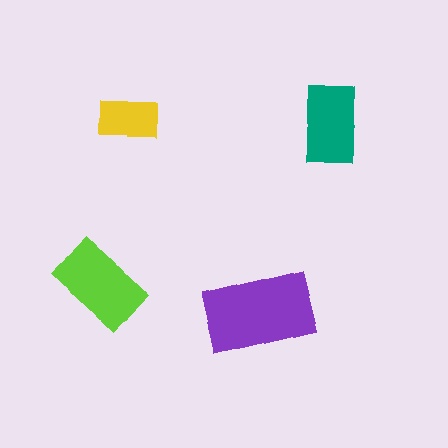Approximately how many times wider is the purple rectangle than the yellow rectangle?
About 2 times wider.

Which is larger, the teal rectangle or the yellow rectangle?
The teal one.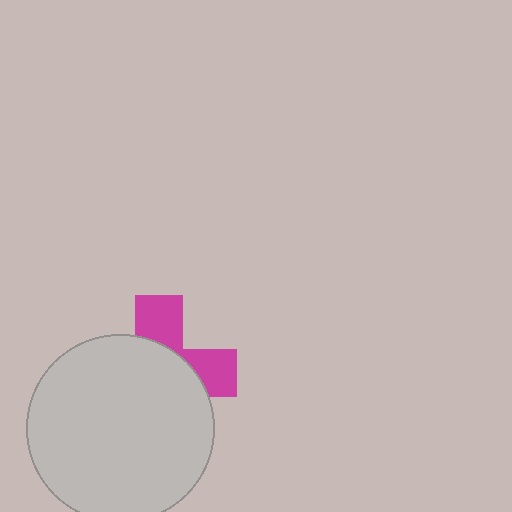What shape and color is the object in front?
The object in front is a light gray circle.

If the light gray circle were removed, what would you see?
You would see the complete magenta cross.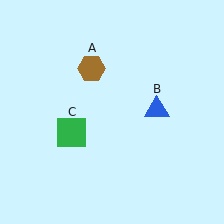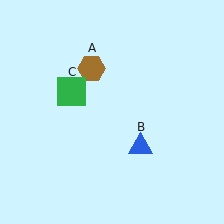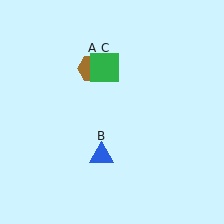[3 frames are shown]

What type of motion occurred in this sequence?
The blue triangle (object B), green square (object C) rotated clockwise around the center of the scene.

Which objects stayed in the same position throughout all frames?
Brown hexagon (object A) remained stationary.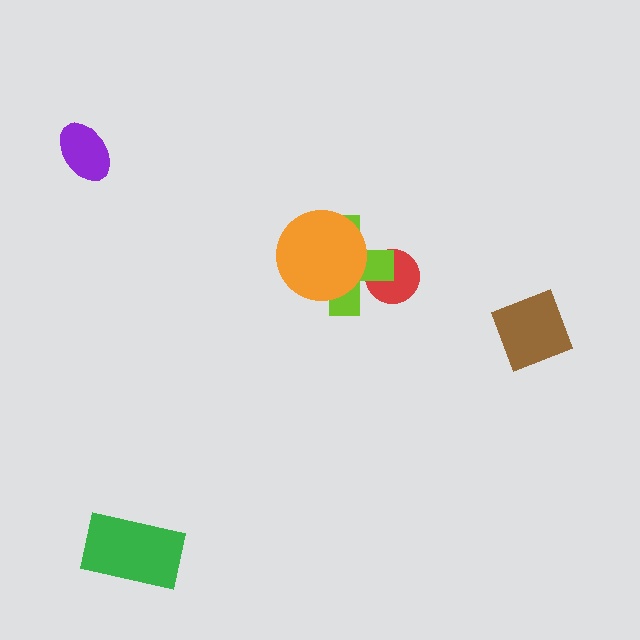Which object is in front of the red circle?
The lime cross is in front of the red circle.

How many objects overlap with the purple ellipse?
0 objects overlap with the purple ellipse.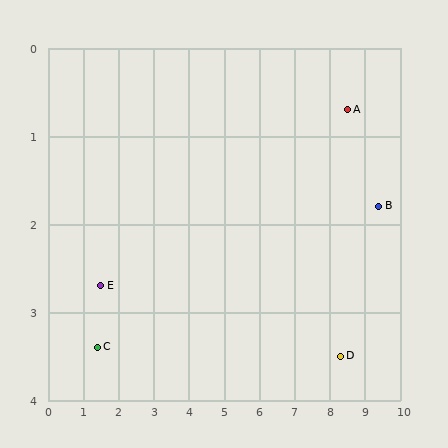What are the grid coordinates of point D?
Point D is at approximately (8.3, 3.5).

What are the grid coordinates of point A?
Point A is at approximately (8.5, 0.7).